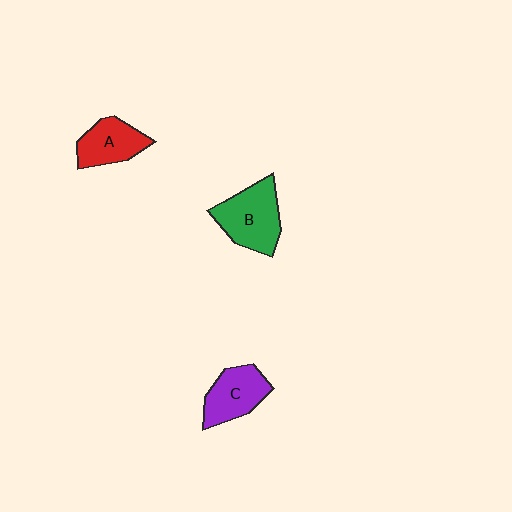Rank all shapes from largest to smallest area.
From largest to smallest: B (green), C (purple), A (red).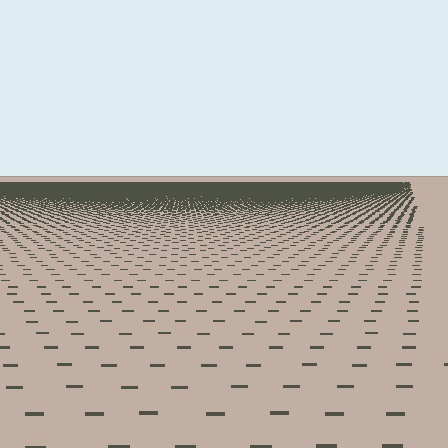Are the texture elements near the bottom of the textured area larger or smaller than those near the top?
Larger. Near the bottom, elements are closer to the viewer and appear at a bigger on-screen size.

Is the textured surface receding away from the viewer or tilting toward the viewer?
The surface is receding away from the viewer. Texture elements get smaller and denser toward the top.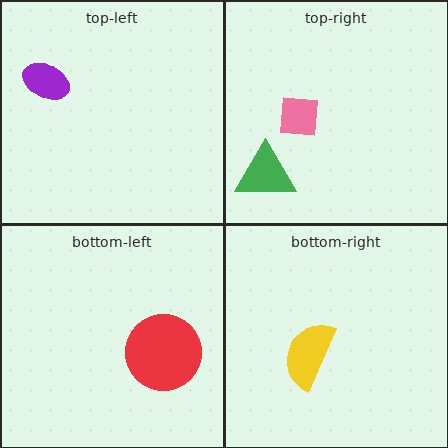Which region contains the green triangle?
The top-right region.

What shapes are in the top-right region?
The green triangle, the pink square.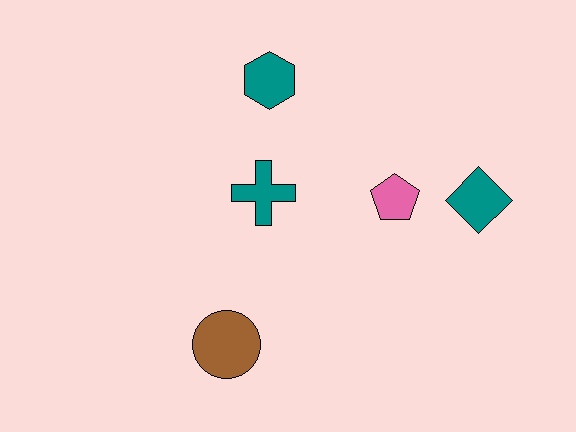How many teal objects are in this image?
There are 3 teal objects.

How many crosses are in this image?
There is 1 cross.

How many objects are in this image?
There are 5 objects.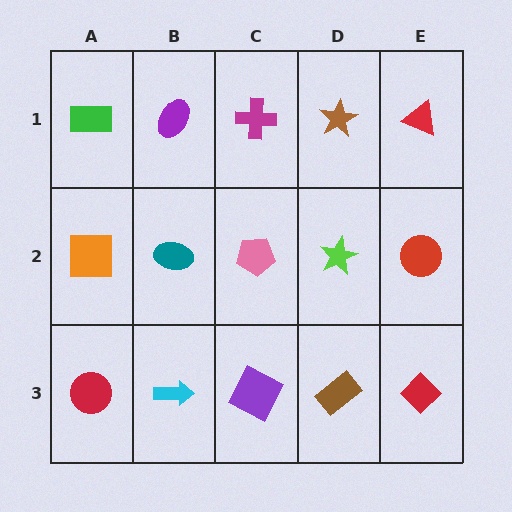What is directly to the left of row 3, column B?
A red circle.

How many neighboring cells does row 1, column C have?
3.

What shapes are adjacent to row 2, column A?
A green rectangle (row 1, column A), a red circle (row 3, column A), a teal ellipse (row 2, column B).